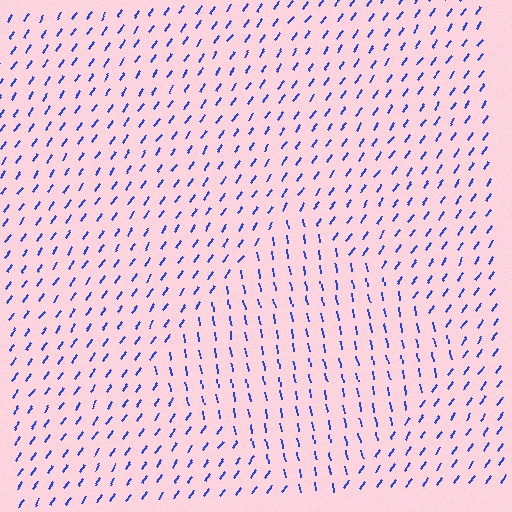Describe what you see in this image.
The image is filled with small blue line segments. A diamond region in the image has lines oriented differently from the surrounding lines, creating a visible texture boundary.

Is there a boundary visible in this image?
Yes, there is a texture boundary formed by a change in line orientation.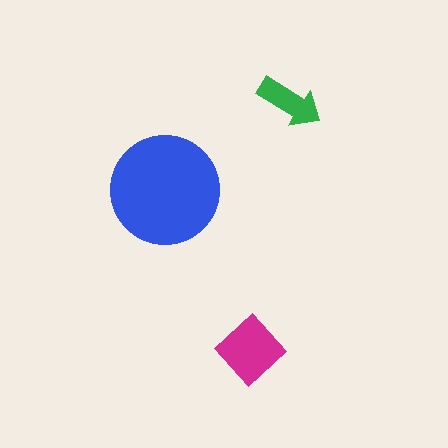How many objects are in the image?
There are 3 objects in the image.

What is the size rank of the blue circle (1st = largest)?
1st.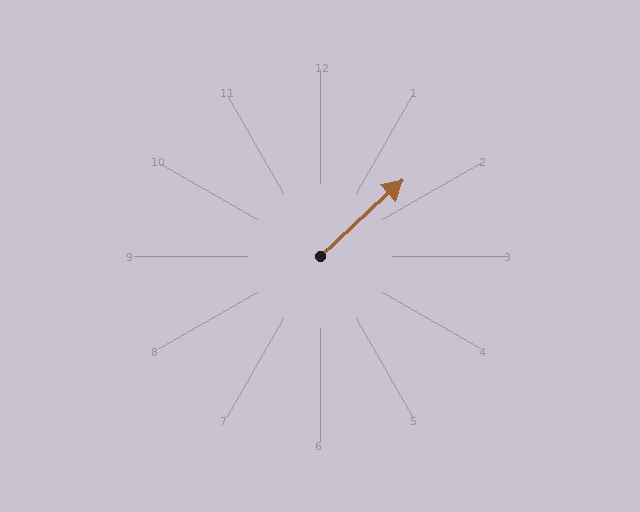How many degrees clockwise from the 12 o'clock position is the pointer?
Approximately 47 degrees.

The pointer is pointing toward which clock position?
Roughly 2 o'clock.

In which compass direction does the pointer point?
Northeast.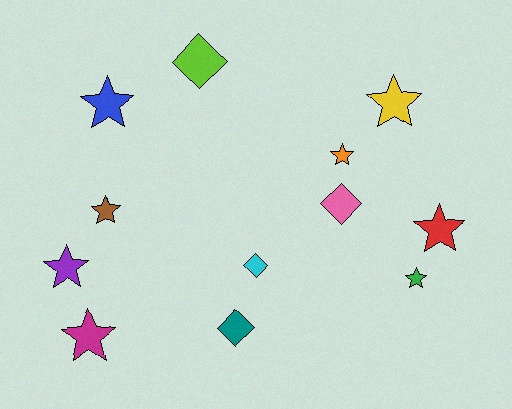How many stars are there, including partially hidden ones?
There are 8 stars.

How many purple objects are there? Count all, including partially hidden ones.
There is 1 purple object.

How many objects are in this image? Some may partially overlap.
There are 12 objects.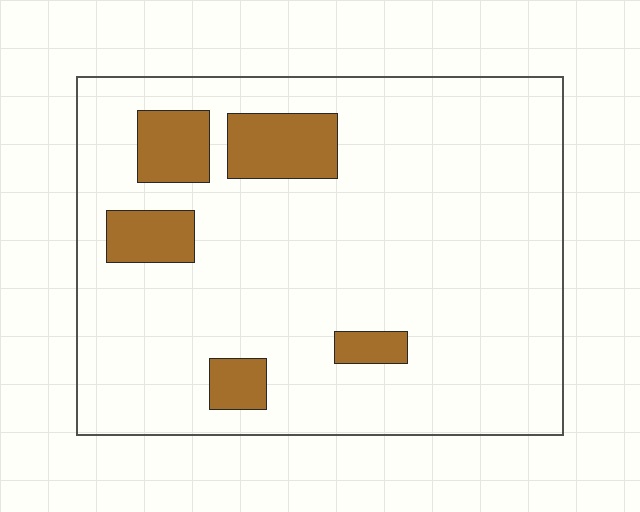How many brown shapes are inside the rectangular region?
5.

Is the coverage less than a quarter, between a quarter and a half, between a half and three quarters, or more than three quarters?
Less than a quarter.